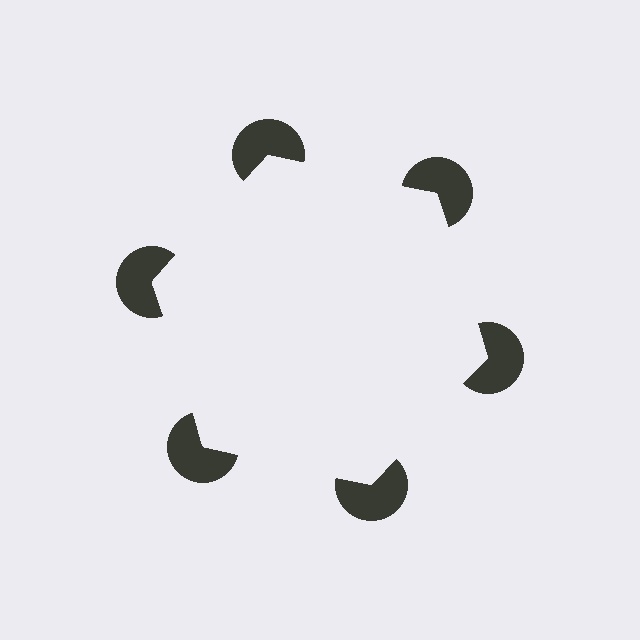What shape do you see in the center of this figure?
An illusory hexagon — its edges are inferred from the aligned wedge cuts in the pac-man discs, not physically drawn.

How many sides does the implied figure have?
6 sides.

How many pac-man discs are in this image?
There are 6 — one at each vertex of the illusory hexagon.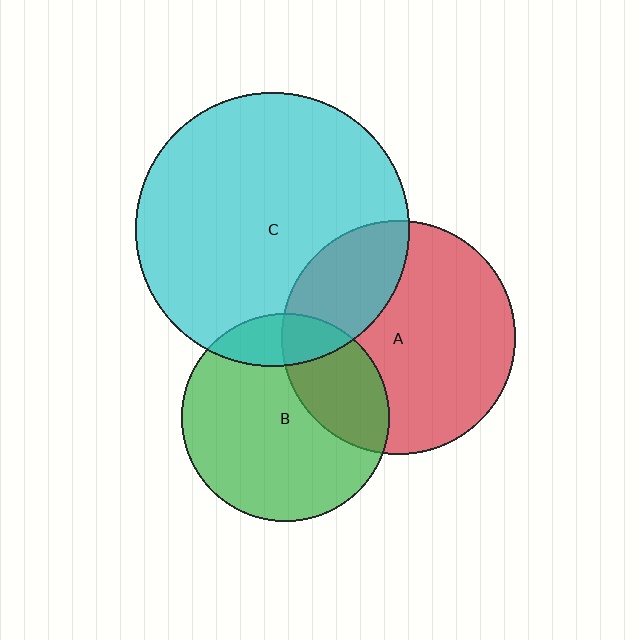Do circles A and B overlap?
Yes.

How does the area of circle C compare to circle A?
Approximately 1.4 times.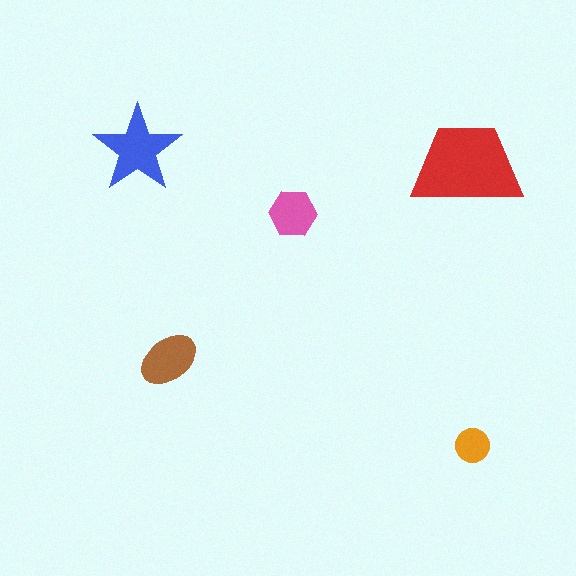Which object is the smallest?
The orange circle.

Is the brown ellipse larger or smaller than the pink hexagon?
Larger.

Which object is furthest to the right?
The orange circle is rightmost.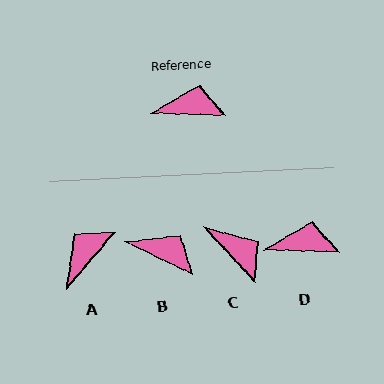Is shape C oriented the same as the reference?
No, it is off by about 45 degrees.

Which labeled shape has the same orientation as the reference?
D.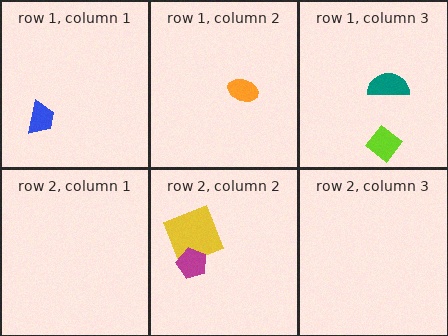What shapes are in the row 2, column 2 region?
The yellow square, the magenta pentagon.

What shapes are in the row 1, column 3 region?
The teal semicircle, the lime diamond.